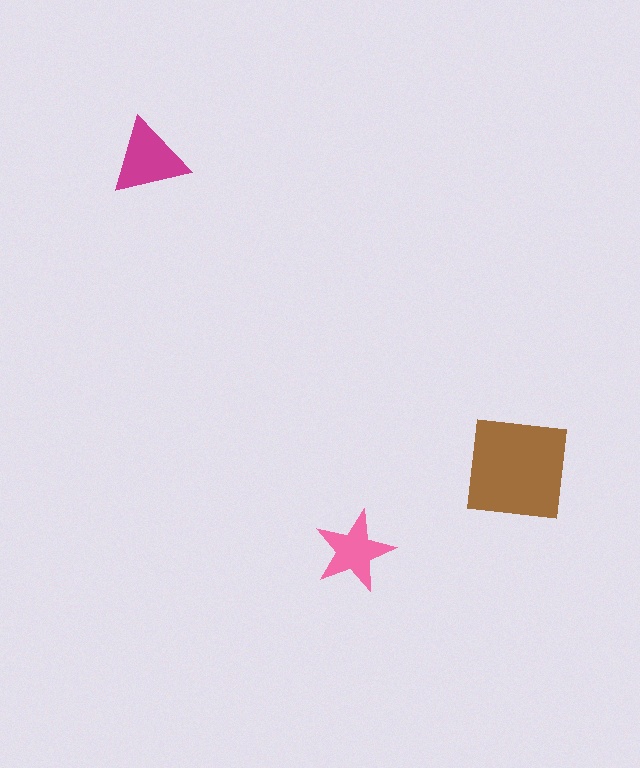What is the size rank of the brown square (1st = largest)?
1st.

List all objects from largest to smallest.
The brown square, the magenta triangle, the pink star.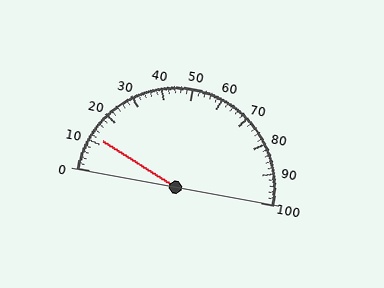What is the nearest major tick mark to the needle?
The nearest major tick mark is 10.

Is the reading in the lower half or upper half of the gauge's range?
The reading is in the lower half of the range (0 to 100).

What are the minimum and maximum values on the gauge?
The gauge ranges from 0 to 100.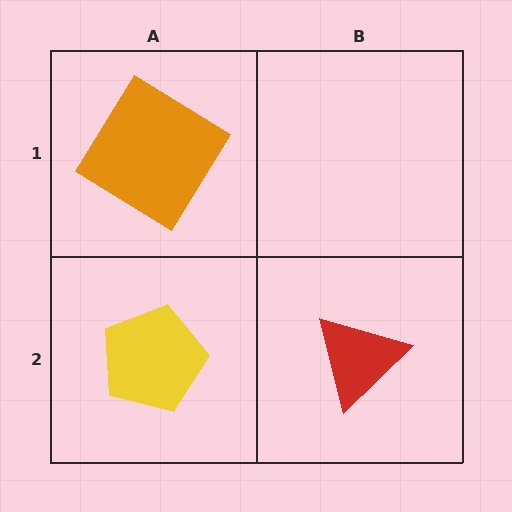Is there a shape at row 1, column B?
No, that cell is empty.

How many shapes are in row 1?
1 shape.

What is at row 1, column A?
An orange diamond.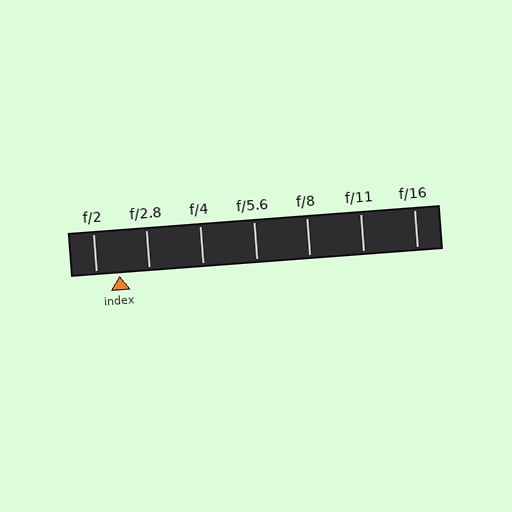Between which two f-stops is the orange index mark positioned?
The index mark is between f/2 and f/2.8.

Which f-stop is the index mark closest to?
The index mark is closest to f/2.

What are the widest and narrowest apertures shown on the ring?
The widest aperture shown is f/2 and the narrowest is f/16.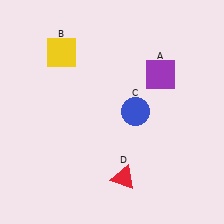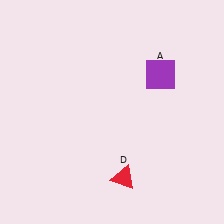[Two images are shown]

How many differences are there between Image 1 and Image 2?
There are 2 differences between the two images.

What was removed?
The yellow square (B), the blue circle (C) were removed in Image 2.